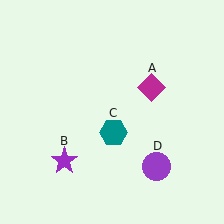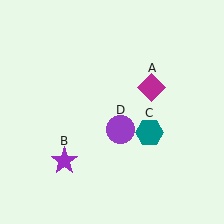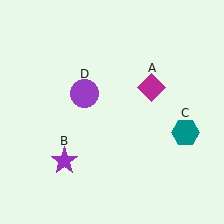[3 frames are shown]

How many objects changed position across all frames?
2 objects changed position: teal hexagon (object C), purple circle (object D).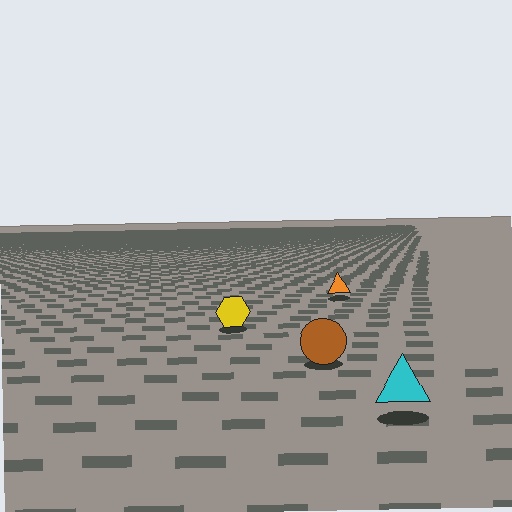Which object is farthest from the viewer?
The orange triangle is farthest from the viewer. It appears smaller and the ground texture around it is denser.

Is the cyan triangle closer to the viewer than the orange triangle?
Yes. The cyan triangle is closer — you can tell from the texture gradient: the ground texture is coarser near it.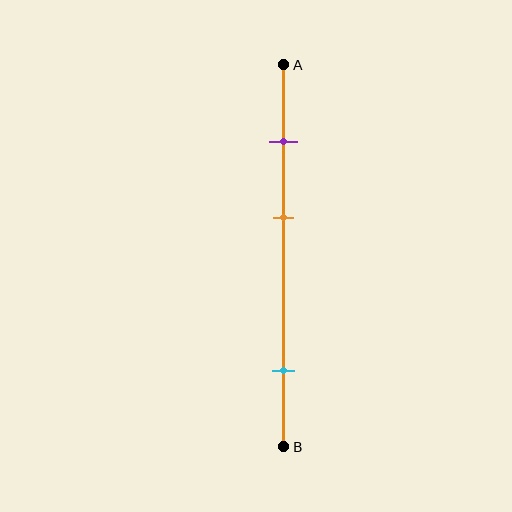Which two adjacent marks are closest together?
The purple and orange marks are the closest adjacent pair.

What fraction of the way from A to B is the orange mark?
The orange mark is approximately 40% (0.4) of the way from A to B.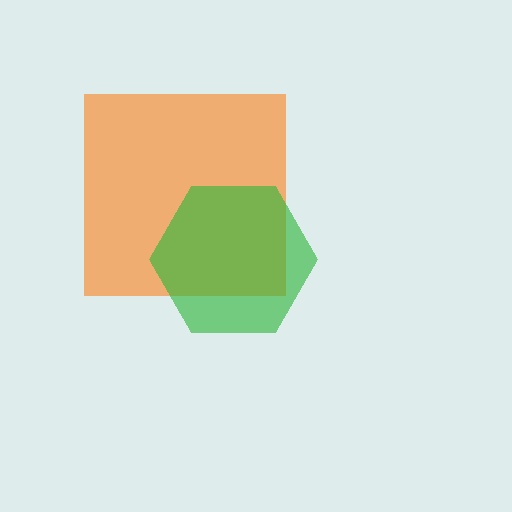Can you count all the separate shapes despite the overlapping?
Yes, there are 2 separate shapes.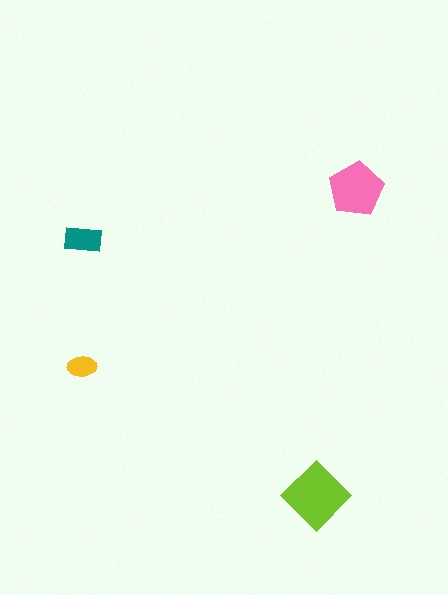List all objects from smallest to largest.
The yellow ellipse, the teal rectangle, the pink pentagon, the lime diamond.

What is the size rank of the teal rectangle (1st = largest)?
3rd.